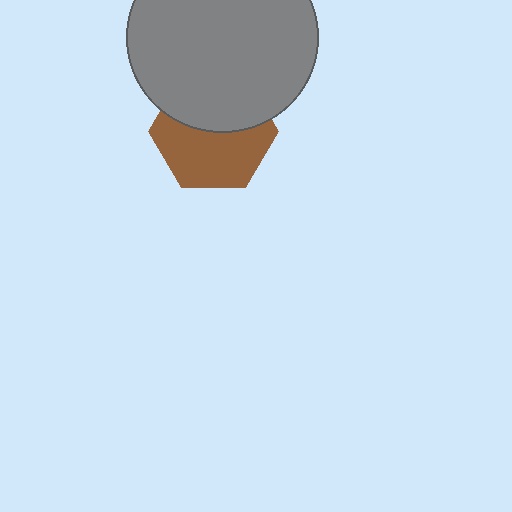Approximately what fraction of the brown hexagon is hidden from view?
Roughly 44% of the brown hexagon is hidden behind the gray circle.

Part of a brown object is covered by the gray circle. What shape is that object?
It is a hexagon.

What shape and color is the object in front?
The object in front is a gray circle.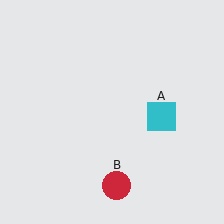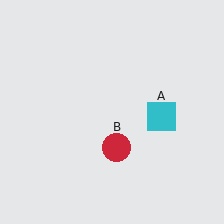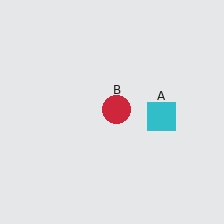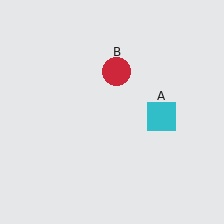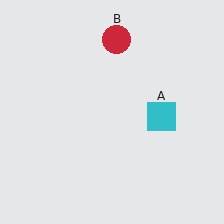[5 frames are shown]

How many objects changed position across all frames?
1 object changed position: red circle (object B).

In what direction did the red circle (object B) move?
The red circle (object B) moved up.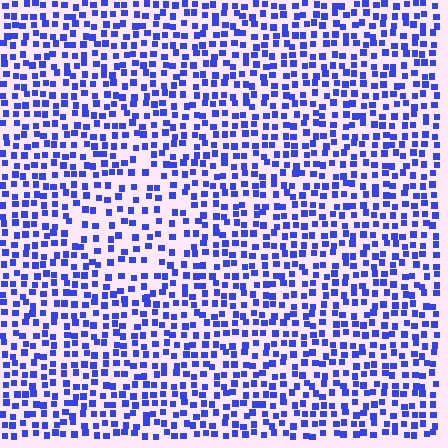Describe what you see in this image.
The image contains small blue elements arranged at two different densities. A diamond-shaped region is visible where the elements are less densely packed than the surrounding area.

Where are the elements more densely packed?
The elements are more densely packed outside the diamond boundary.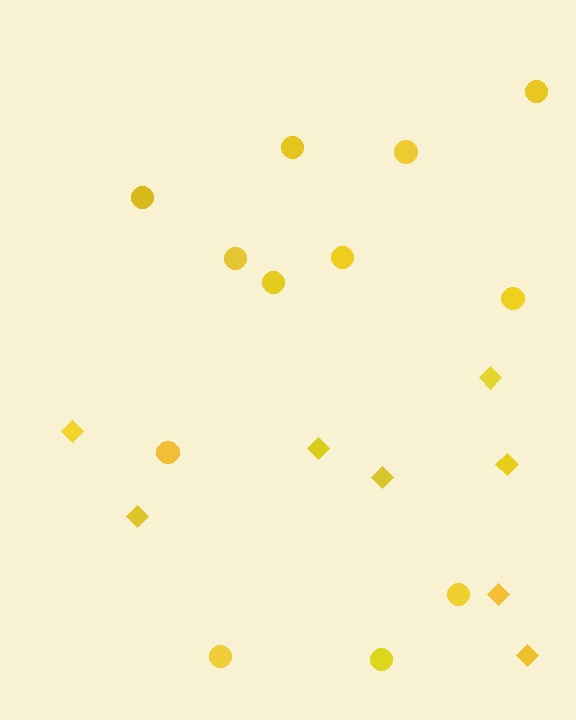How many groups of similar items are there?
There are 2 groups: one group of circles (12) and one group of diamonds (8).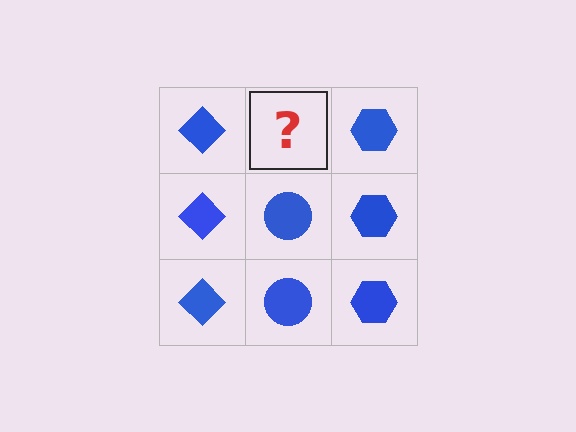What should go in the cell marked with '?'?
The missing cell should contain a blue circle.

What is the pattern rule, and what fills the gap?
The rule is that each column has a consistent shape. The gap should be filled with a blue circle.